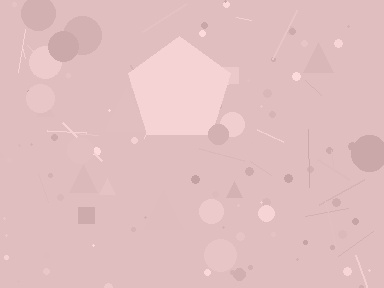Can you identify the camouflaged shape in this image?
The camouflaged shape is a pentagon.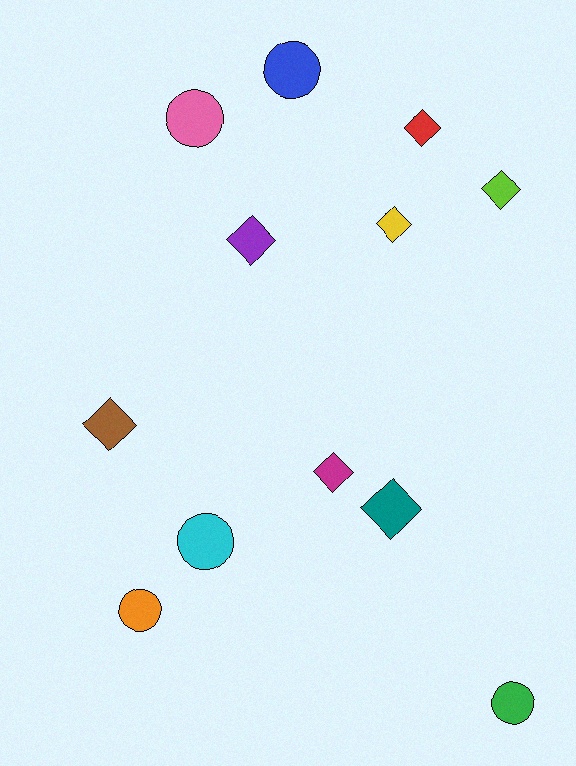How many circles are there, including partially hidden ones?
There are 5 circles.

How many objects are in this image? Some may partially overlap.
There are 12 objects.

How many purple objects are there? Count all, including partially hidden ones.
There is 1 purple object.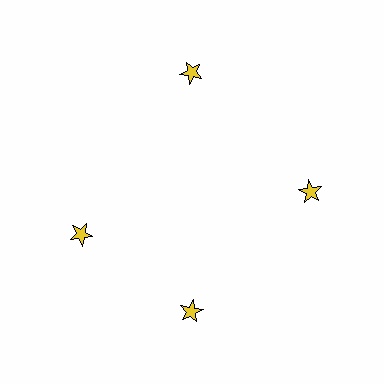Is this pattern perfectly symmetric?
No. The 4 yellow stars are arranged in a ring, but one element near the 9 o'clock position is rotated out of alignment along the ring, breaking the 4-fold rotational symmetry.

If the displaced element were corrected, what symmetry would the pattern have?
It would have 4-fold rotational symmetry — the pattern would map onto itself every 90 degrees.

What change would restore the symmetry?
The symmetry would be restored by rotating it back into even spacing with its neighbors so that all 4 stars sit at equal angles and equal distance from the center.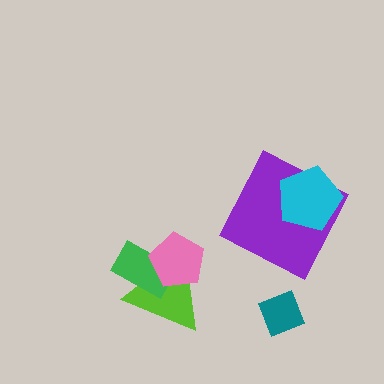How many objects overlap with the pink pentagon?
2 objects overlap with the pink pentagon.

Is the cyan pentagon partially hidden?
No, no other shape covers it.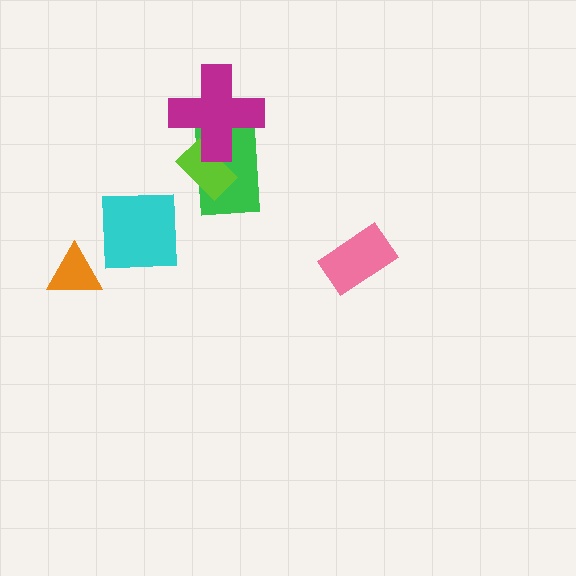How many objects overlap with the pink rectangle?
0 objects overlap with the pink rectangle.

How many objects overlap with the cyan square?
0 objects overlap with the cyan square.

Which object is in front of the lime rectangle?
The magenta cross is in front of the lime rectangle.